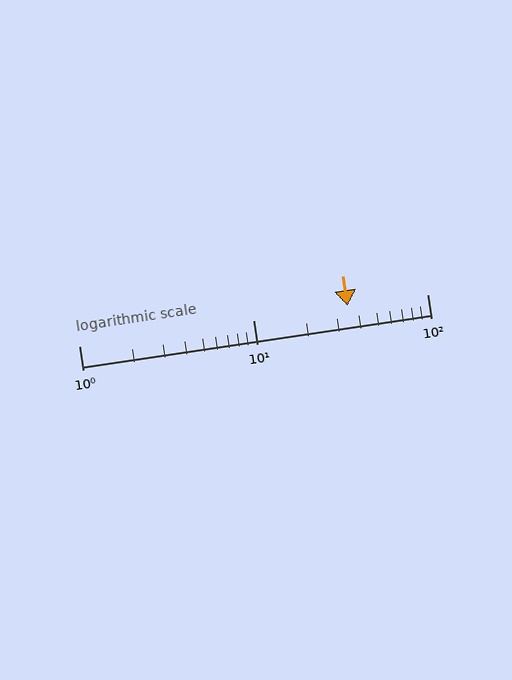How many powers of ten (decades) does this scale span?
The scale spans 2 decades, from 1 to 100.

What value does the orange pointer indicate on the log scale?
The pointer indicates approximately 35.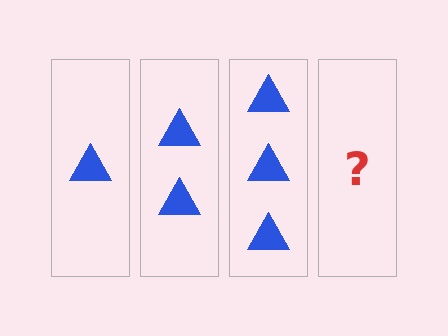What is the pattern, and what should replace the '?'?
The pattern is that each step adds one more triangle. The '?' should be 4 triangles.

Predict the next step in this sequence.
The next step is 4 triangles.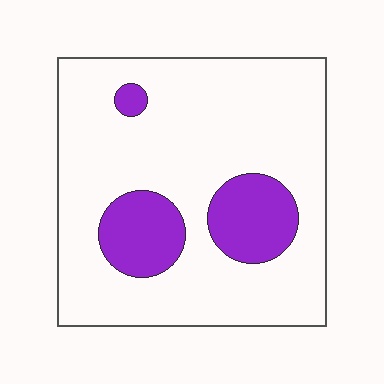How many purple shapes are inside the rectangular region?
3.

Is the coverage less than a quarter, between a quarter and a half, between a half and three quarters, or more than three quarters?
Less than a quarter.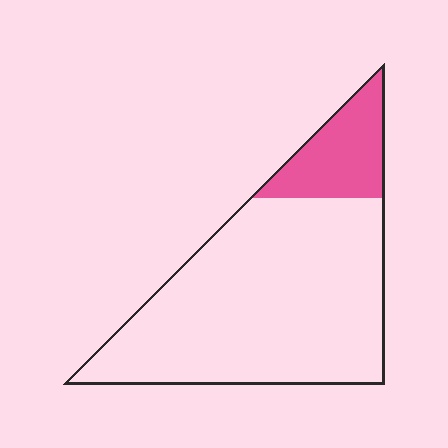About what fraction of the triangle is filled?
About one sixth (1/6).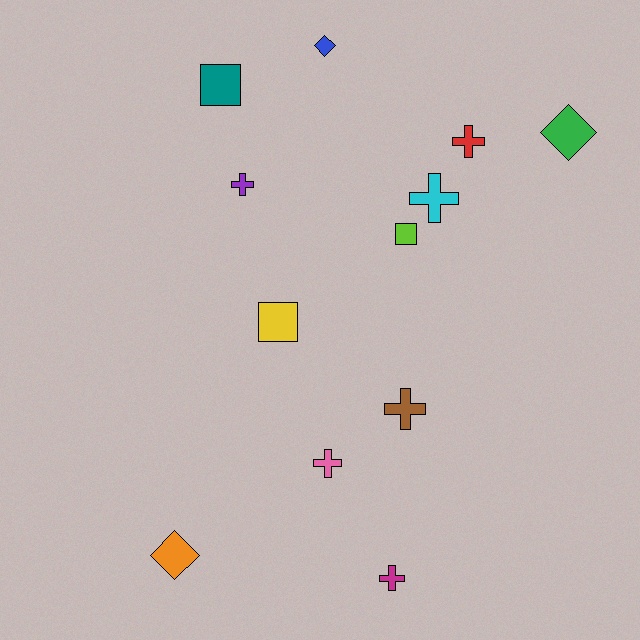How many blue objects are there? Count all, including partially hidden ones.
There is 1 blue object.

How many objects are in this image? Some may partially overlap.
There are 12 objects.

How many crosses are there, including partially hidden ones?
There are 6 crosses.